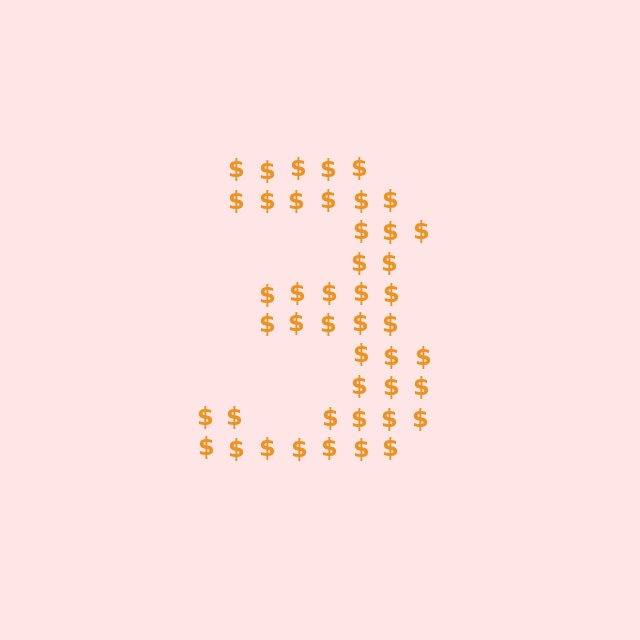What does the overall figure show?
The overall figure shows the digit 3.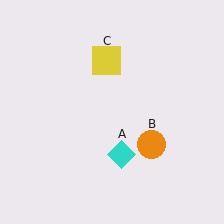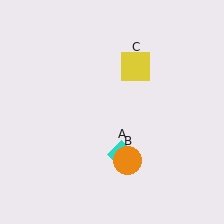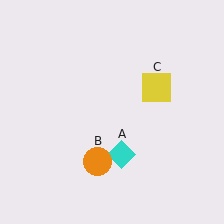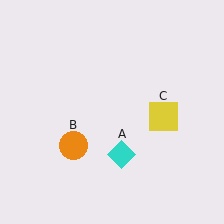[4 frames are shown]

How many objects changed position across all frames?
2 objects changed position: orange circle (object B), yellow square (object C).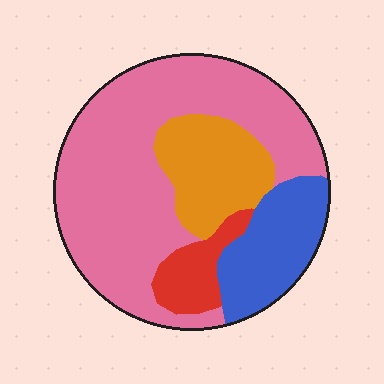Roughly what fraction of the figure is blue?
Blue covers about 15% of the figure.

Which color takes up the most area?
Pink, at roughly 60%.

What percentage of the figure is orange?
Orange takes up about one sixth (1/6) of the figure.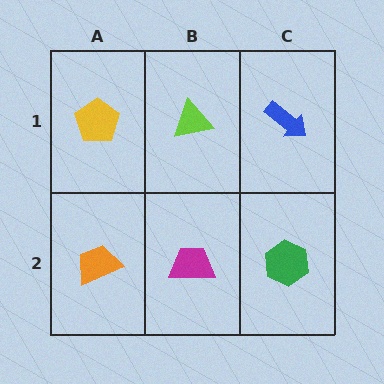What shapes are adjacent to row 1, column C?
A green hexagon (row 2, column C), a lime triangle (row 1, column B).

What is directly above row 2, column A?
A yellow pentagon.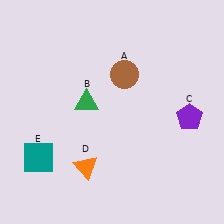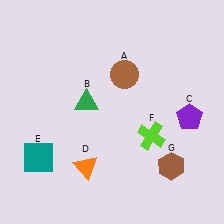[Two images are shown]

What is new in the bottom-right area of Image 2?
A brown hexagon (G) was added in the bottom-right area of Image 2.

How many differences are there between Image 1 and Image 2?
There are 2 differences between the two images.